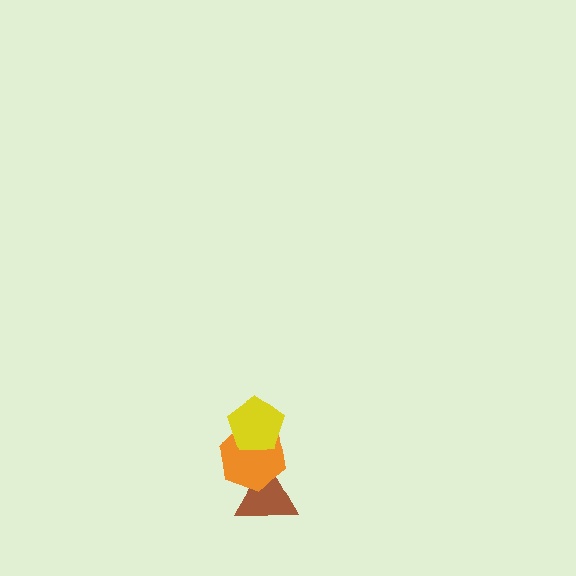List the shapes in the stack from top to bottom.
From top to bottom: the yellow pentagon, the orange hexagon, the brown triangle.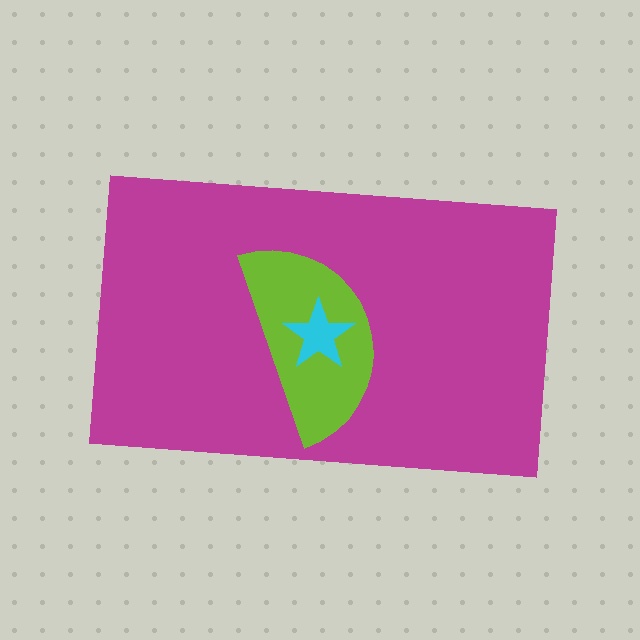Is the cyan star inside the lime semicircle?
Yes.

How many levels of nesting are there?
3.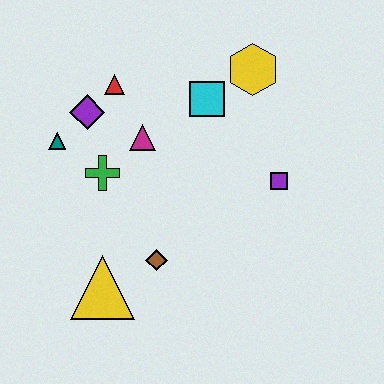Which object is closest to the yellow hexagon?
The cyan square is closest to the yellow hexagon.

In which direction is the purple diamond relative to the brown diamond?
The purple diamond is above the brown diamond.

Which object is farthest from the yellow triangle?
The yellow hexagon is farthest from the yellow triangle.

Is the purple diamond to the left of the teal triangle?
No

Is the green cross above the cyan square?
No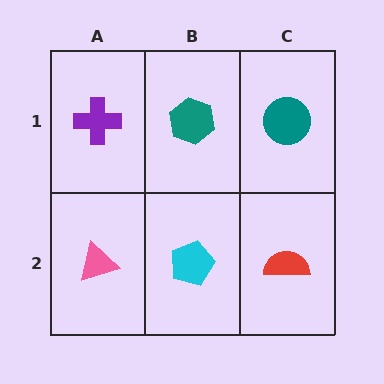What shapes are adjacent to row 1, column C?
A red semicircle (row 2, column C), a teal hexagon (row 1, column B).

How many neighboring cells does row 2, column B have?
3.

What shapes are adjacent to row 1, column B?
A cyan pentagon (row 2, column B), a purple cross (row 1, column A), a teal circle (row 1, column C).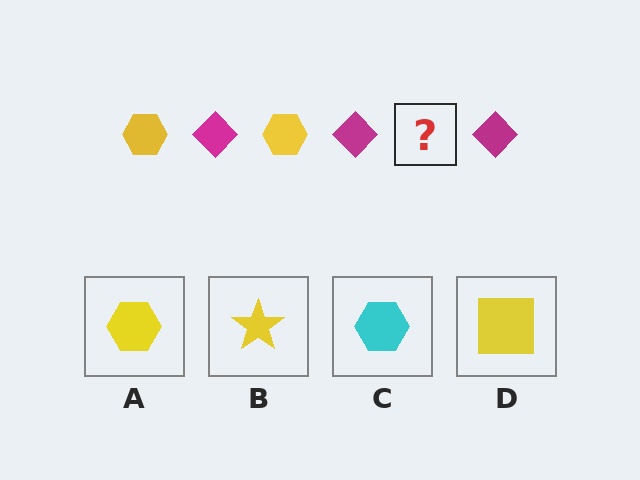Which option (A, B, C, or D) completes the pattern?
A.